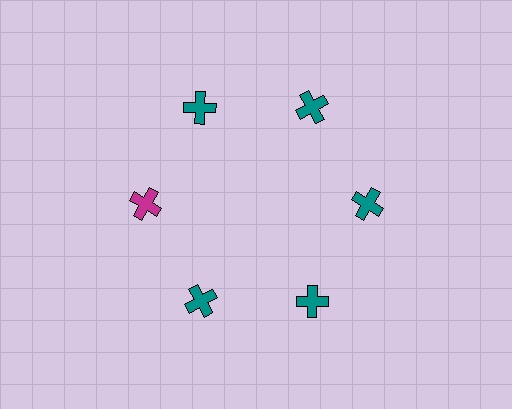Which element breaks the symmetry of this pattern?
The magenta cross at roughly the 9 o'clock position breaks the symmetry. All other shapes are teal crosses.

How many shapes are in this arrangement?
There are 6 shapes arranged in a ring pattern.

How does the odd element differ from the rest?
It has a different color: magenta instead of teal.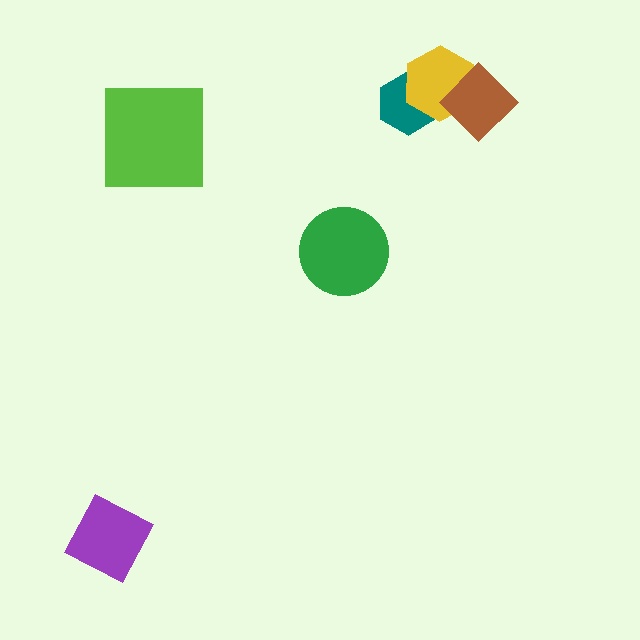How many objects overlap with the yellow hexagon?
2 objects overlap with the yellow hexagon.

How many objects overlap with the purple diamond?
0 objects overlap with the purple diamond.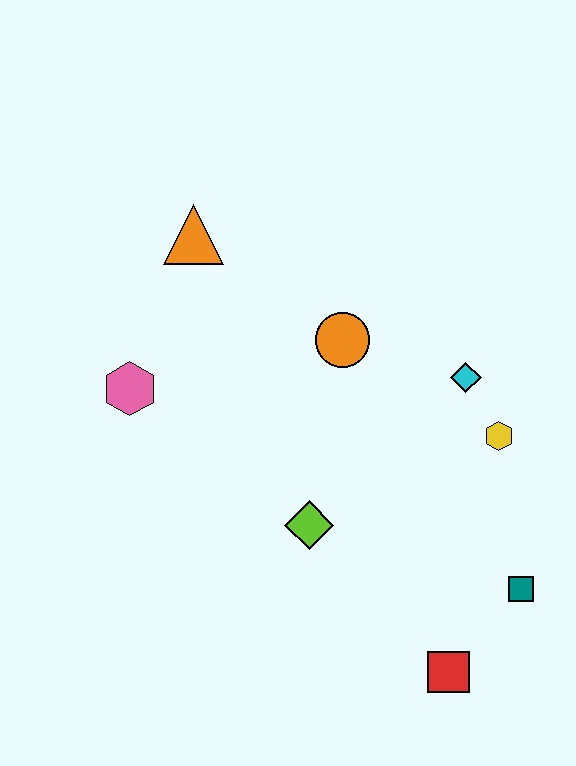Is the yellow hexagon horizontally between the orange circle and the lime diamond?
No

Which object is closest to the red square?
The teal square is closest to the red square.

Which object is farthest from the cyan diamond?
The pink hexagon is farthest from the cyan diamond.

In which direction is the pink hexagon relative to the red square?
The pink hexagon is to the left of the red square.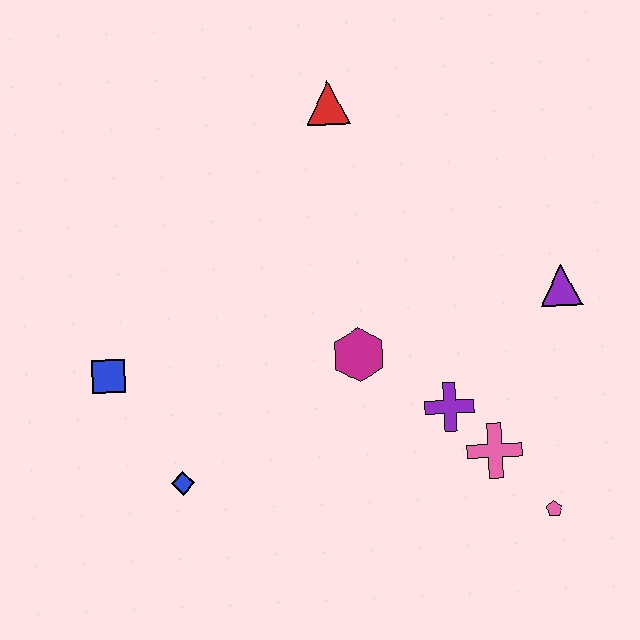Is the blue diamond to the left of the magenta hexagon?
Yes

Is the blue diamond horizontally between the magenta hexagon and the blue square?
Yes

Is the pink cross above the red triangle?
No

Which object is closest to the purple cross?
The pink cross is closest to the purple cross.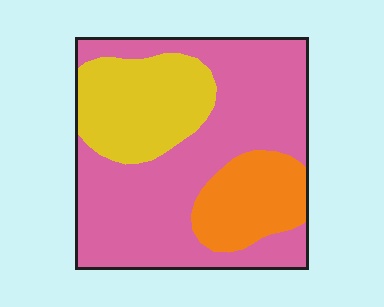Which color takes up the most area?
Pink, at roughly 60%.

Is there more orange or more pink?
Pink.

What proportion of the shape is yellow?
Yellow takes up less than a quarter of the shape.